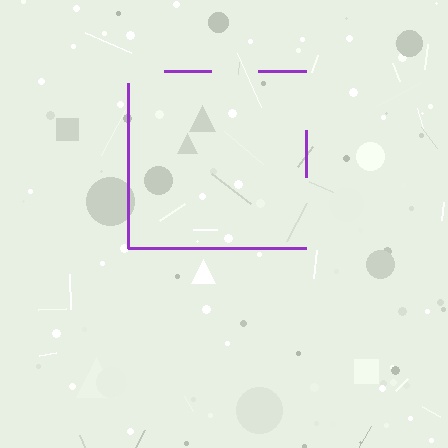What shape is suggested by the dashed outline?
The dashed outline suggests a square.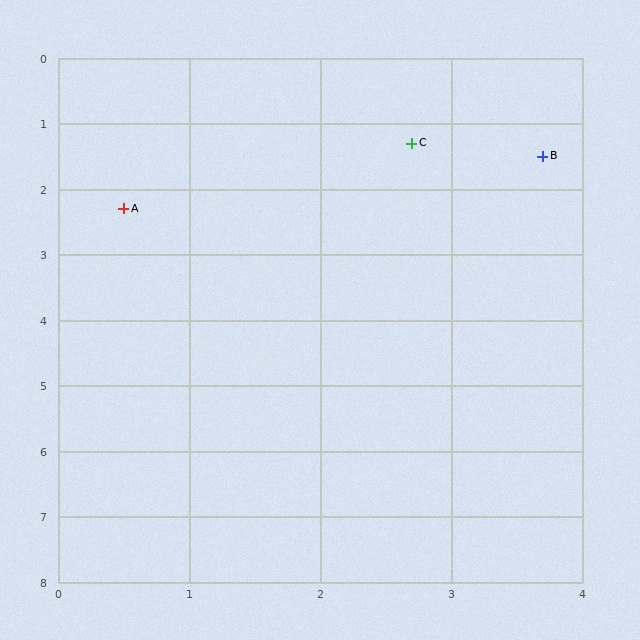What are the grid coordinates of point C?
Point C is at approximately (2.7, 1.3).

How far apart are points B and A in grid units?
Points B and A are about 3.3 grid units apart.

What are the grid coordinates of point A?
Point A is at approximately (0.5, 2.3).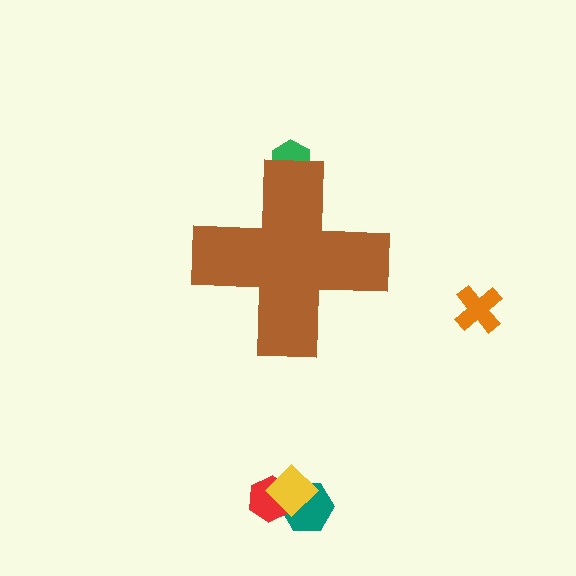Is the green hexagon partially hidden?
Yes, the green hexagon is partially hidden behind the brown cross.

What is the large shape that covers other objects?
A brown cross.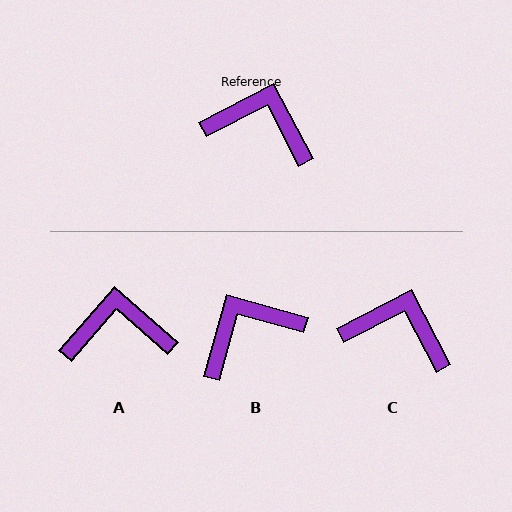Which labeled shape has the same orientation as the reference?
C.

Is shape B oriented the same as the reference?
No, it is off by about 47 degrees.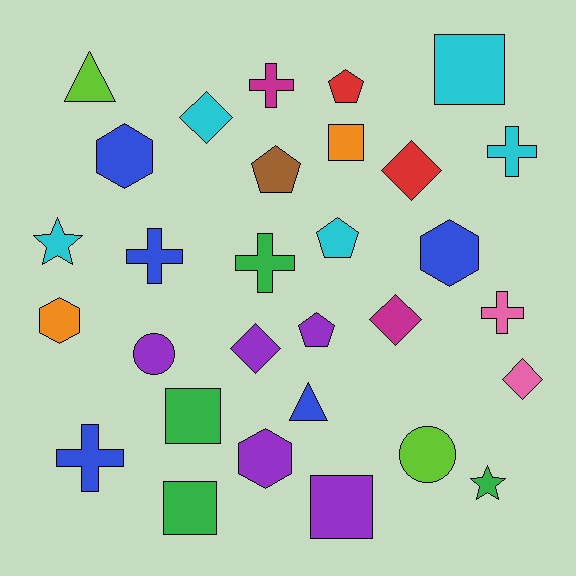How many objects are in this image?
There are 30 objects.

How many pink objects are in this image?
There are 2 pink objects.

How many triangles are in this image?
There are 2 triangles.